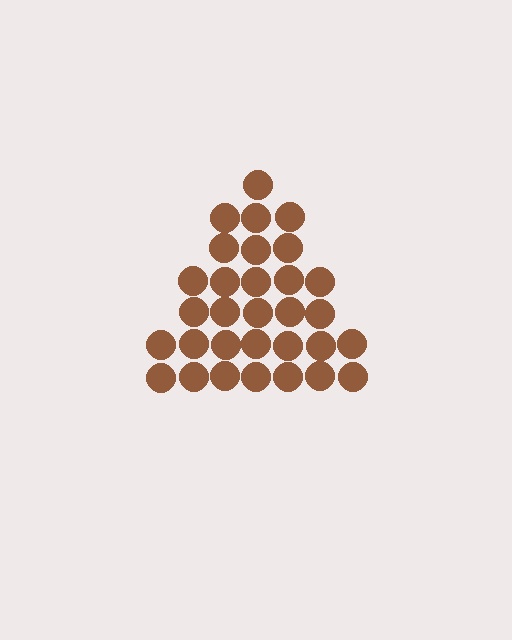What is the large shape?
The large shape is a triangle.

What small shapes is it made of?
It is made of small circles.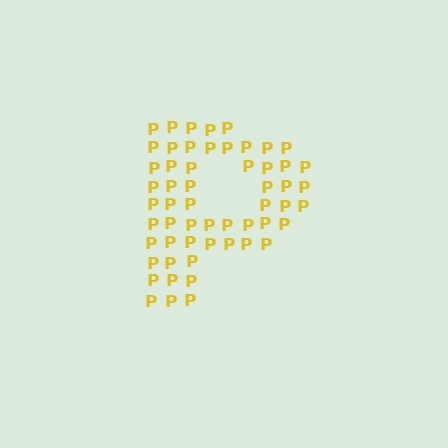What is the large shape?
The large shape is the letter P.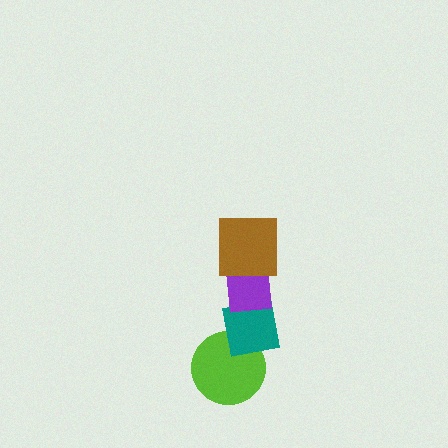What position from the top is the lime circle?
The lime circle is 4th from the top.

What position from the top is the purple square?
The purple square is 2nd from the top.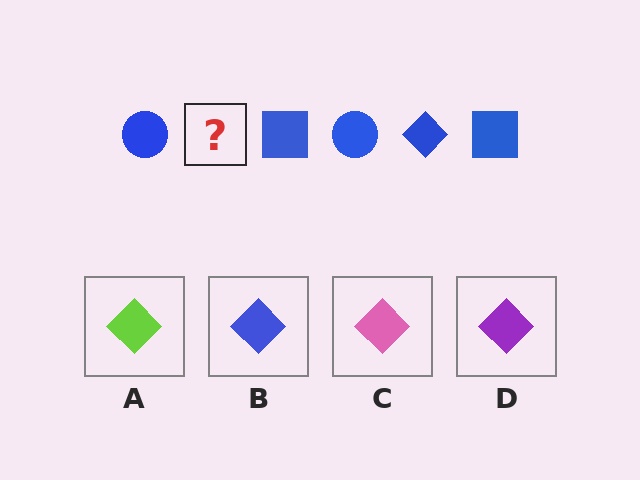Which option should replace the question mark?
Option B.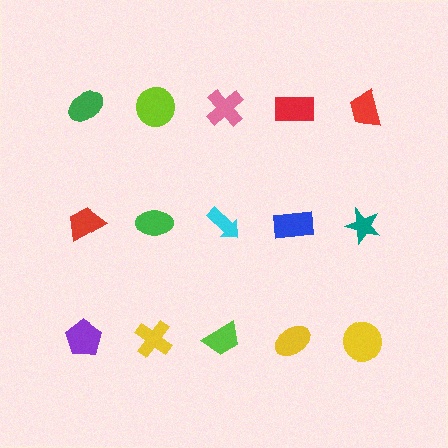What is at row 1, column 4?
A red rectangle.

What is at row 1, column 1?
A green ellipse.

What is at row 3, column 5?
A yellow circle.